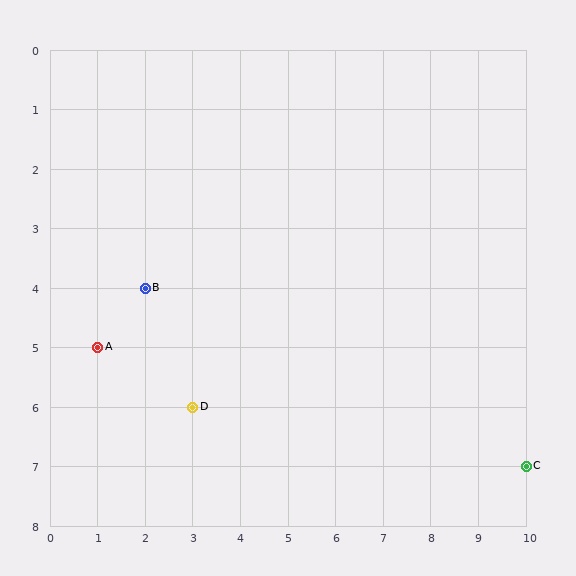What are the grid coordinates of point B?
Point B is at grid coordinates (2, 4).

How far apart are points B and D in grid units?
Points B and D are 1 column and 2 rows apart (about 2.2 grid units diagonally).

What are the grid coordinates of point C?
Point C is at grid coordinates (10, 7).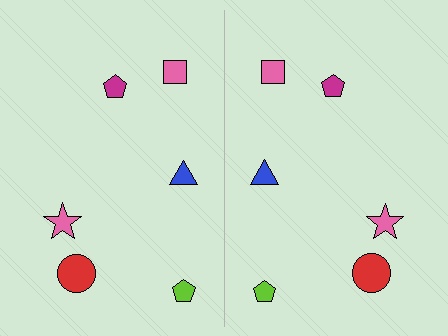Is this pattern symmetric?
Yes, this pattern has bilateral (reflection) symmetry.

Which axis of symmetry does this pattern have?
The pattern has a vertical axis of symmetry running through the center of the image.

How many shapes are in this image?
There are 12 shapes in this image.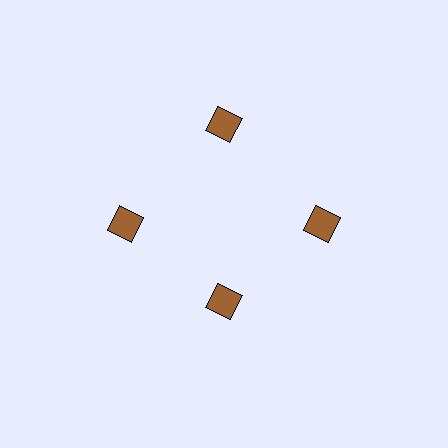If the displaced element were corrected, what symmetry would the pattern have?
It would have 4-fold rotational symmetry — the pattern would map onto itself every 90 degrees.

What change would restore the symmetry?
The symmetry would be restored by moving it outward, back onto the ring so that all 4 squares sit at equal angles and equal distance from the center.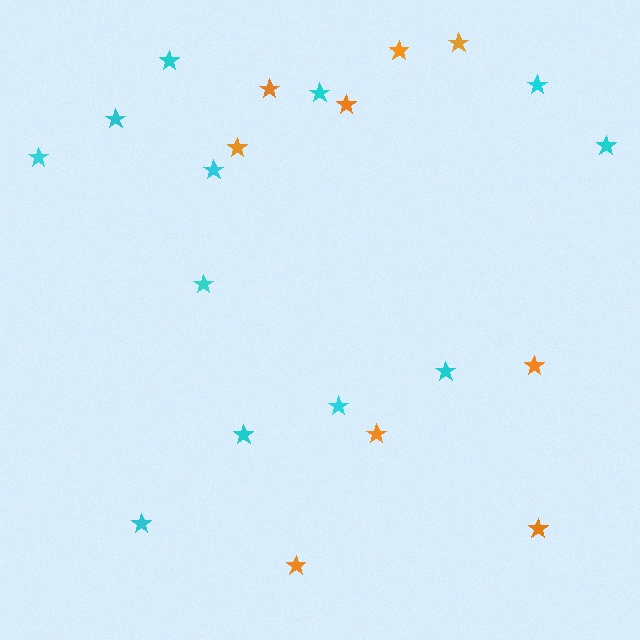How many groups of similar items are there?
There are 2 groups: one group of orange stars (9) and one group of cyan stars (12).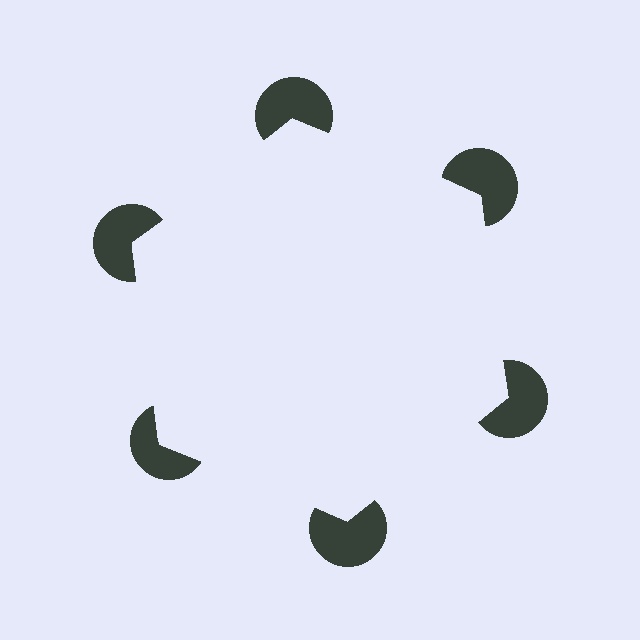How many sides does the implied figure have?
6 sides.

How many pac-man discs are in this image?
There are 6 — one at each vertex of the illusory hexagon.